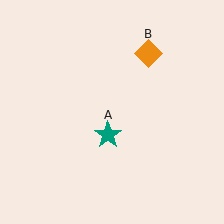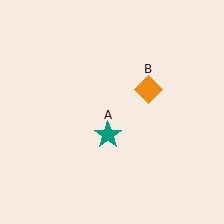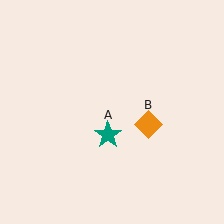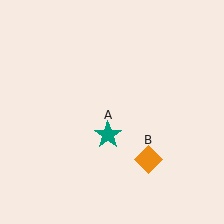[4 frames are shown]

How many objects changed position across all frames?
1 object changed position: orange diamond (object B).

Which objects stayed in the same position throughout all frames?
Teal star (object A) remained stationary.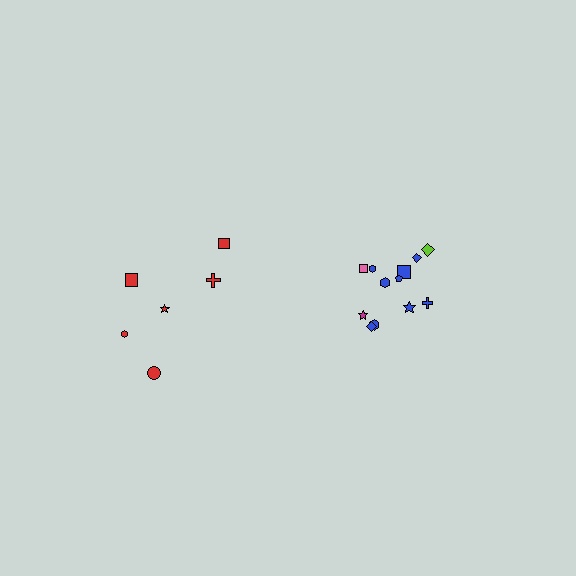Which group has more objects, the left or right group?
The right group.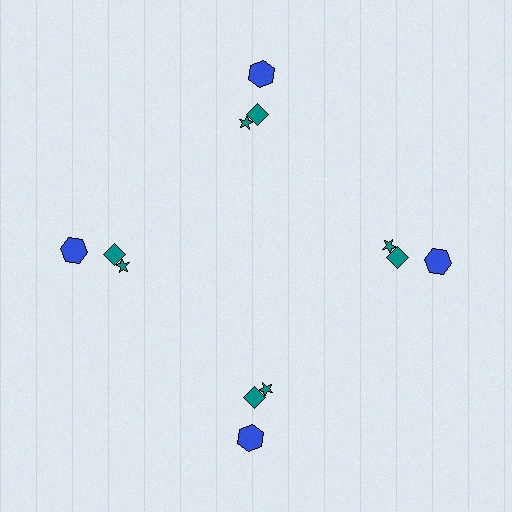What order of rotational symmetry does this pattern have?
This pattern has 4-fold rotational symmetry.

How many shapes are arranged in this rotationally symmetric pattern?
There are 12 shapes, arranged in 4 groups of 3.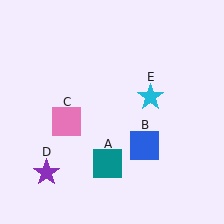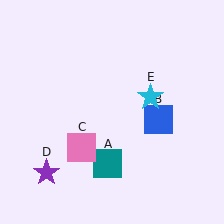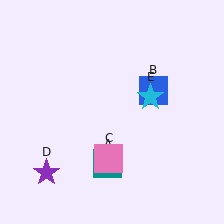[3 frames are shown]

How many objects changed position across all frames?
2 objects changed position: blue square (object B), pink square (object C).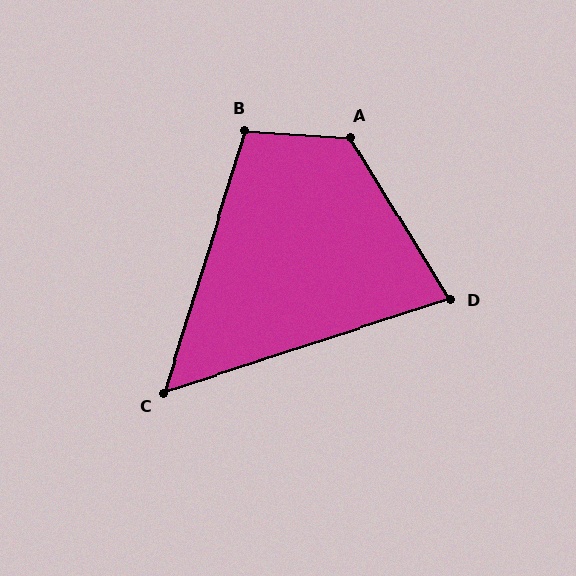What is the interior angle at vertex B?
Approximately 104 degrees (obtuse).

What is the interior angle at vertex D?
Approximately 76 degrees (acute).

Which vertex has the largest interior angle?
A, at approximately 125 degrees.